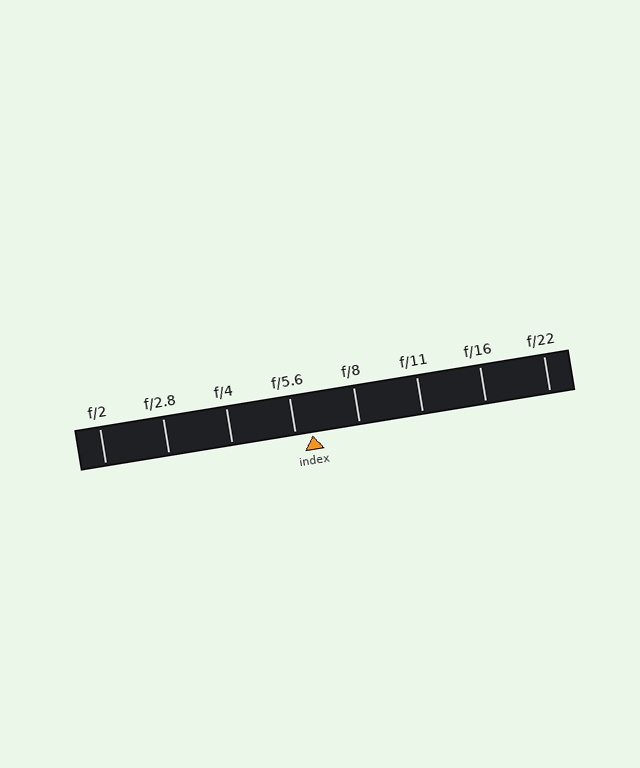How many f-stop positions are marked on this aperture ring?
There are 8 f-stop positions marked.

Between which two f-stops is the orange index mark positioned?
The index mark is between f/5.6 and f/8.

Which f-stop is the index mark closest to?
The index mark is closest to f/5.6.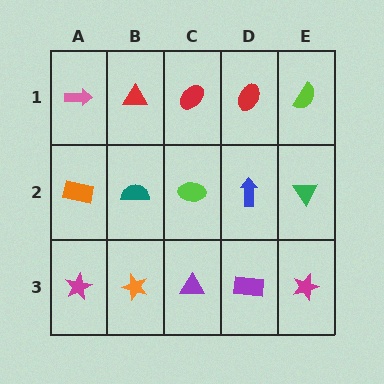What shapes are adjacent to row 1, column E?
A green triangle (row 2, column E), a red ellipse (row 1, column D).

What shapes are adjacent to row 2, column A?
A pink arrow (row 1, column A), a magenta star (row 3, column A), a teal semicircle (row 2, column B).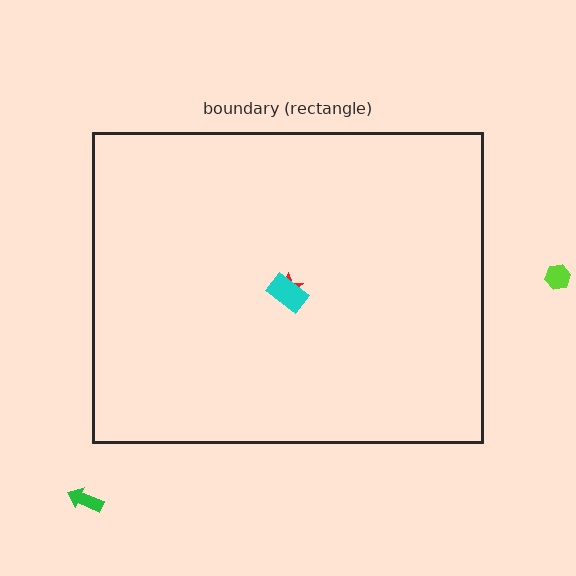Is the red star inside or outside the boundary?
Inside.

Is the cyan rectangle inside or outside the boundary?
Inside.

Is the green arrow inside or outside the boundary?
Outside.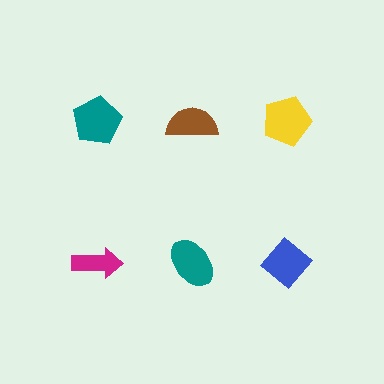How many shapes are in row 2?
3 shapes.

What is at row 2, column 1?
A magenta arrow.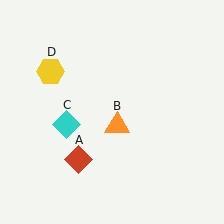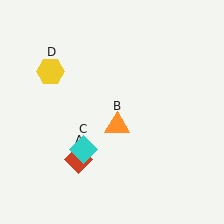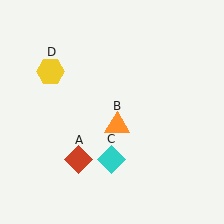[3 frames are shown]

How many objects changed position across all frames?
1 object changed position: cyan diamond (object C).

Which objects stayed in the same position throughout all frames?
Red diamond (object A) and orange triangle (object B) and yellow hexagon (object D) remained stationary.